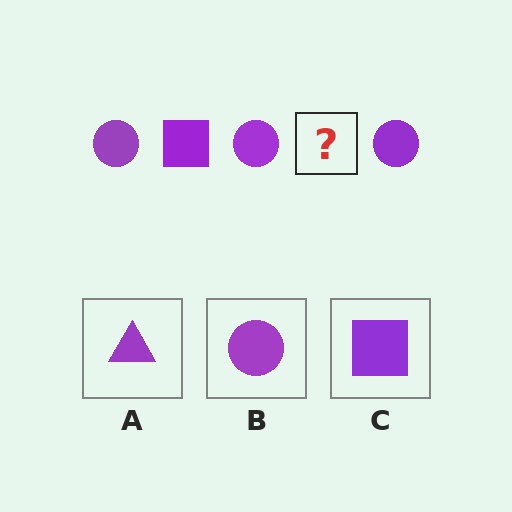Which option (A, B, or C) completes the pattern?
C.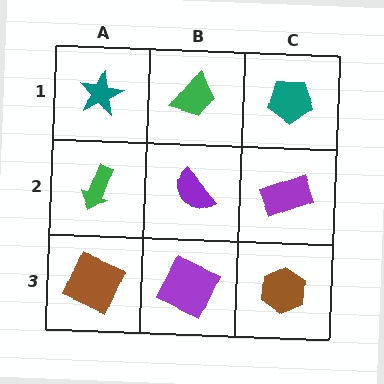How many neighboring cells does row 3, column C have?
2.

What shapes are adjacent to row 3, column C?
A purple rectangle (row 2, column C), a purple square (row 3, column B).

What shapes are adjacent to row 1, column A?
A green arrow (row 2, column A), a green trapezoid (row 1, column B).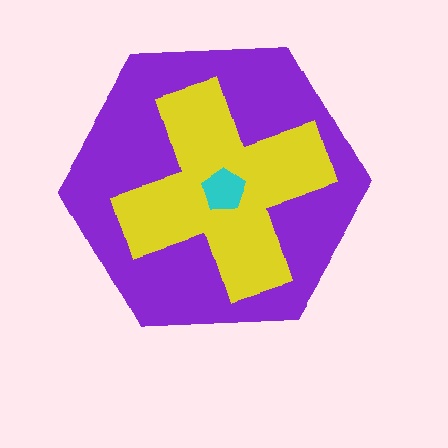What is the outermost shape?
The purple hexagon.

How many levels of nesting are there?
3.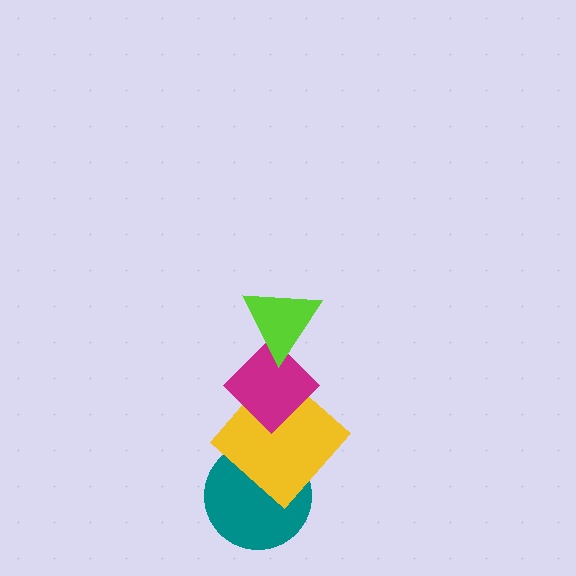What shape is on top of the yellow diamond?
The magenta diamond is on top of the yellow diamond.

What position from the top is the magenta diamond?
The magenta diamond is 2nd from the top.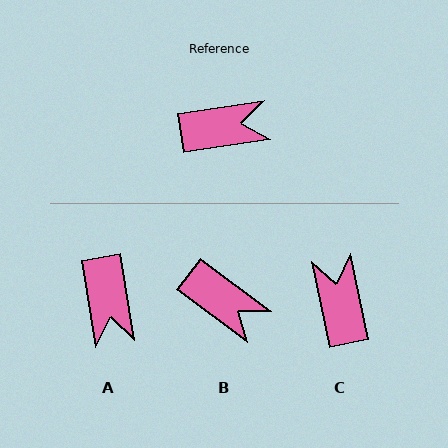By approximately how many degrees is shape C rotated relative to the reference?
Approximately 93 degrees counter-clockwise.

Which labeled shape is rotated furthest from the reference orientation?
C, about 93 degrees away.